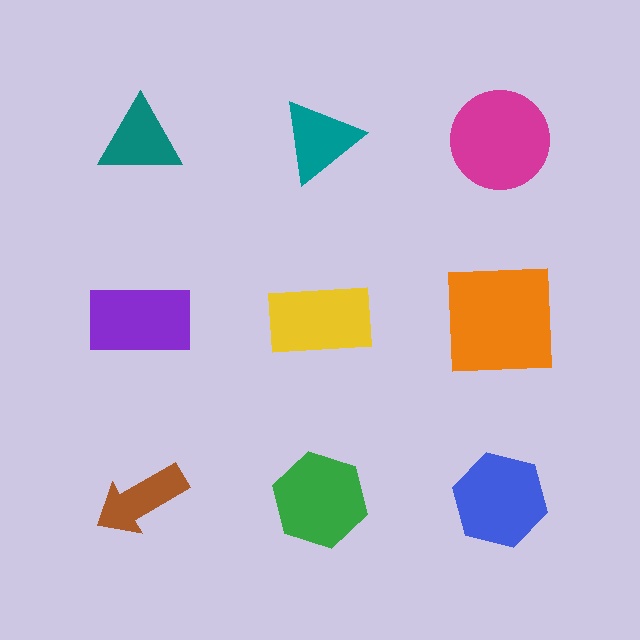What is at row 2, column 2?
A yellow rectangle.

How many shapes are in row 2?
3 shapes.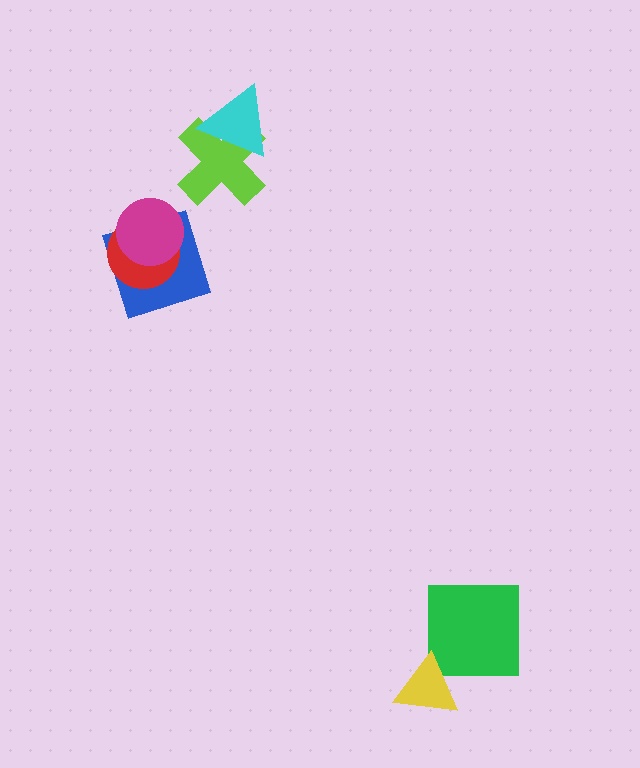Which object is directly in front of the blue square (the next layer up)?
The red circle is directly in front of the blue square.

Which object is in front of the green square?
The yellow triangle is in front of the green square.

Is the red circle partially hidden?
Yes, it is partially covered by another shape.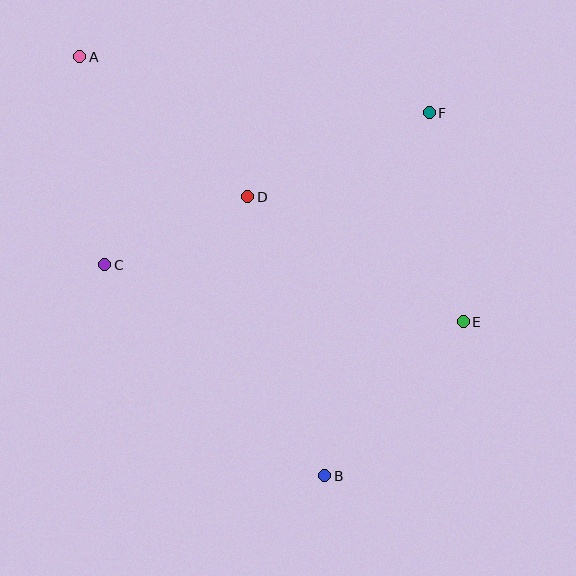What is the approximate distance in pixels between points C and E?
The distance between C and E is approximately 363 pixels.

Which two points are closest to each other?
Points C and D are closest to each other.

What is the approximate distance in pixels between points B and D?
The distance between B and D is approximately 289 pixels.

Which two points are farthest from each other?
Points A and B are farthest from each other.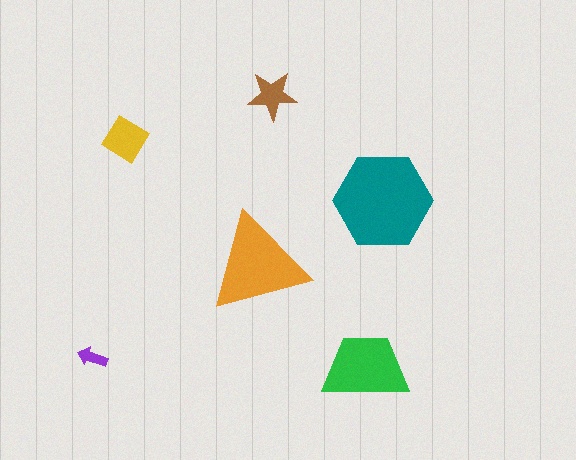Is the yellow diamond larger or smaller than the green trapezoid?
Smaller.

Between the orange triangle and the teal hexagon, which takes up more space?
The teal hexagon.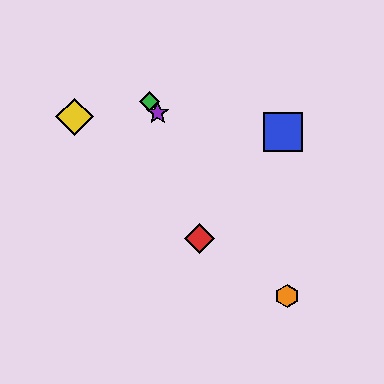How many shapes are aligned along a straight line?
3 shapes (the green diamond, the purple star, the orange hexagon) are aligned along a straight line.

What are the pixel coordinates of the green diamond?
The green diamond is at (149, 101).